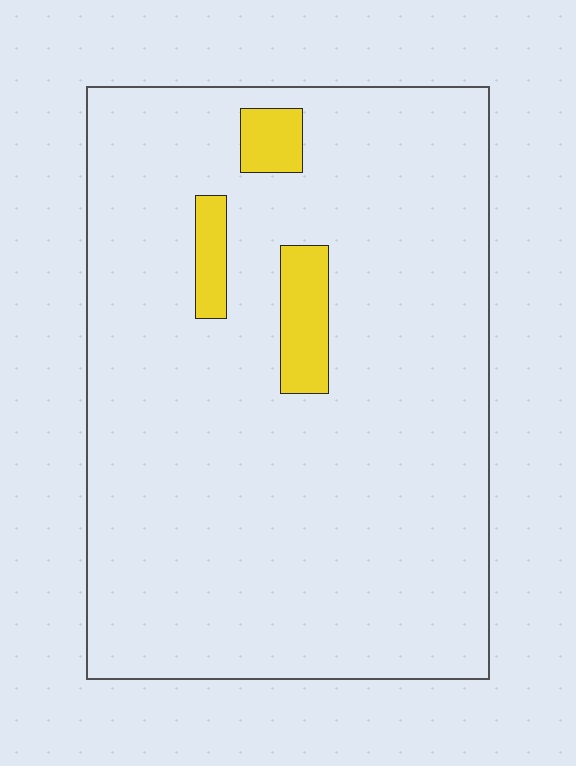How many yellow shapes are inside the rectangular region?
3.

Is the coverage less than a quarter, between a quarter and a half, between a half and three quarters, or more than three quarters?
Less than a quarter.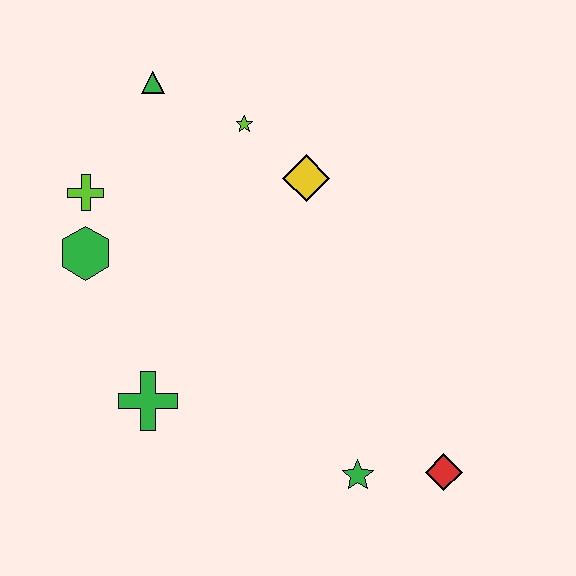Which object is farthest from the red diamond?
The green triangle is farthest from the red diamond.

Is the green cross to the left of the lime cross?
No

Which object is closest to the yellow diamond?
The lime star is closest to the yellow diamond.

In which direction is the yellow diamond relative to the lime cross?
The yellow diamond is to the right of the lime cross.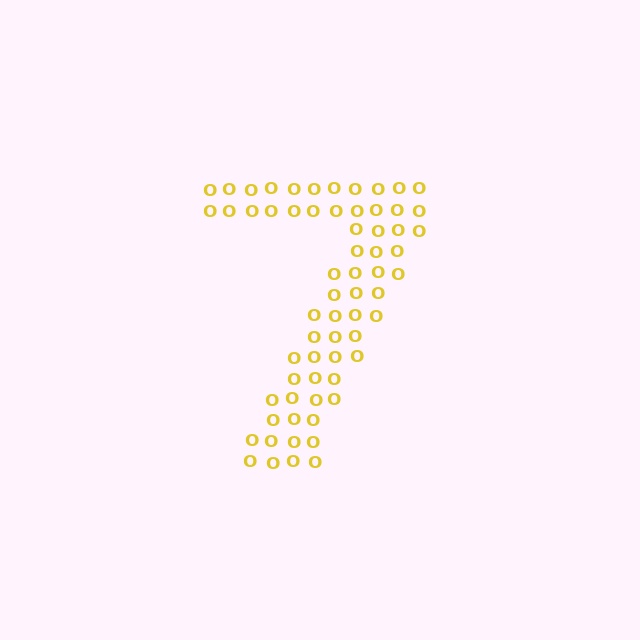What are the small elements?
The small elements are letter O's.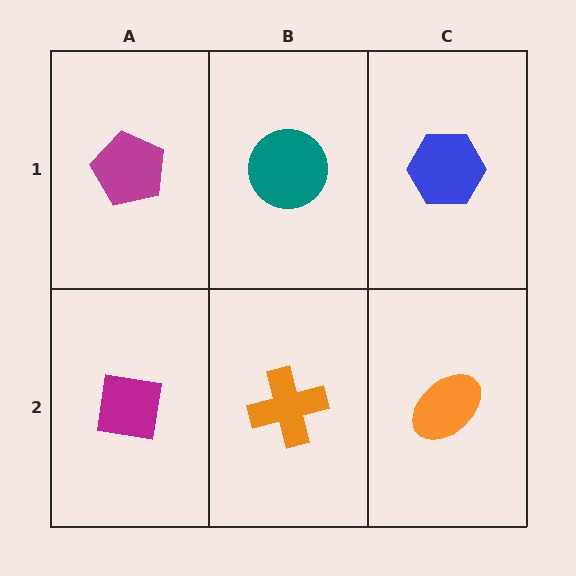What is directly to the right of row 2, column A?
An orange cross.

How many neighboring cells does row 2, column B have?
3.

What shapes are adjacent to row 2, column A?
A magenta pentagon (row 1, column A), an orange cross (row 2, column B).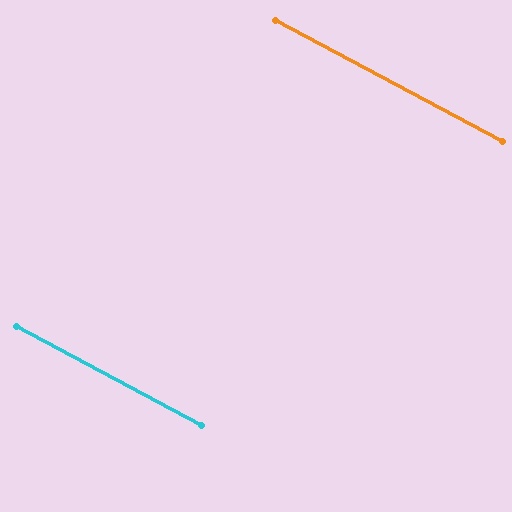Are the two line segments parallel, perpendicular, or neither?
Parallel — their directions differ by only 0.0°.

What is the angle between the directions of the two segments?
Approximately 0 degrees.